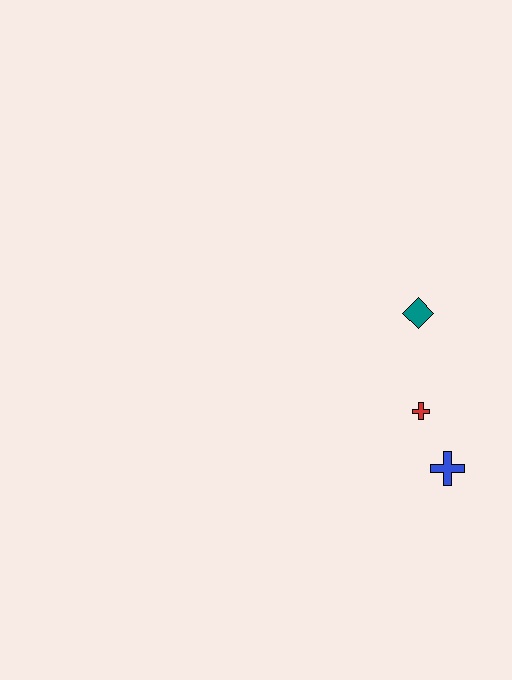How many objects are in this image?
There are 3 objects.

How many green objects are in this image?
There are no green objects.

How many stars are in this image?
There are no stars.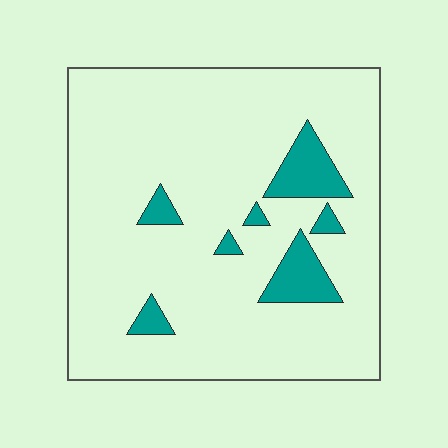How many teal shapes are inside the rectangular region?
7.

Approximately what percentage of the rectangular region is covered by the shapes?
Approximately 10%.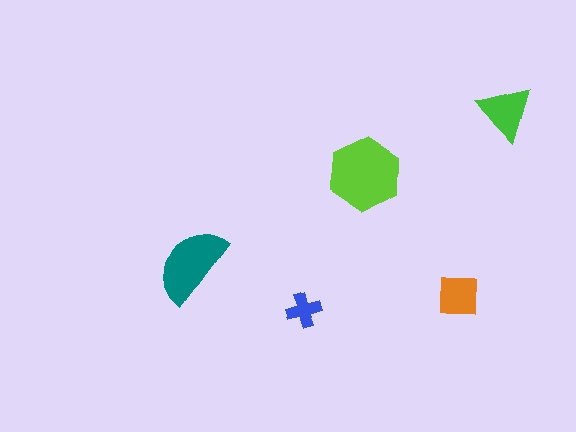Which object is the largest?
The lime hexagon.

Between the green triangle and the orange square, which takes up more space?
The green triangle.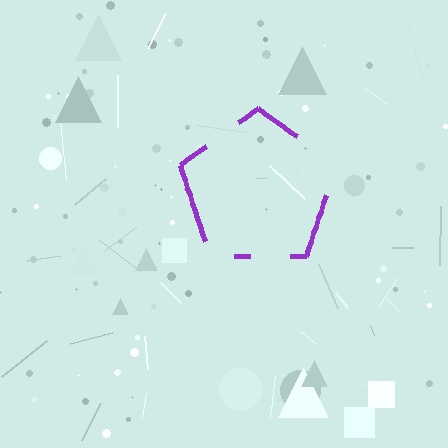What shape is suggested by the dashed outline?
The dashed outline suggests a pentagon.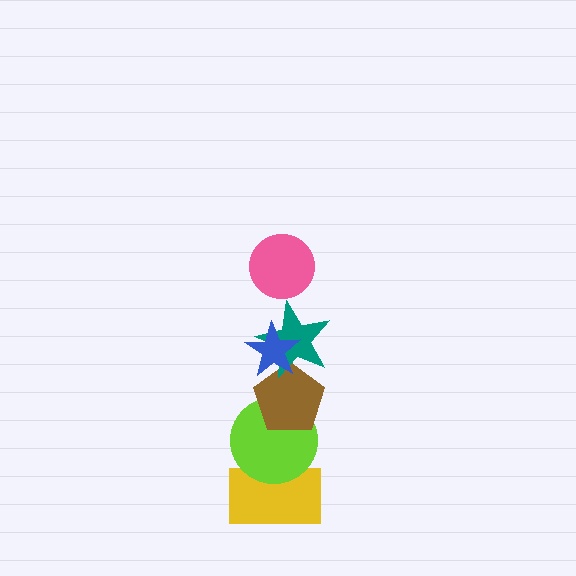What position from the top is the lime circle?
The lime circle is 5th from the top.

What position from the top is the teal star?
The teal star is 3rd from the top.